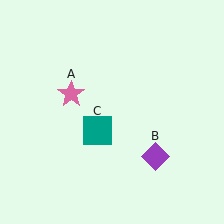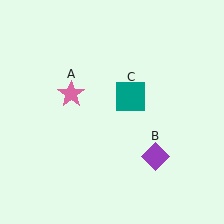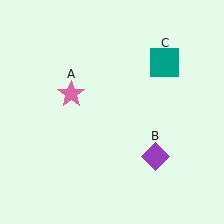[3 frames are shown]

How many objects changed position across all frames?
1 object changed position: teal square (object C).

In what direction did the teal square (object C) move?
The teal square (object C) moved up and to the right.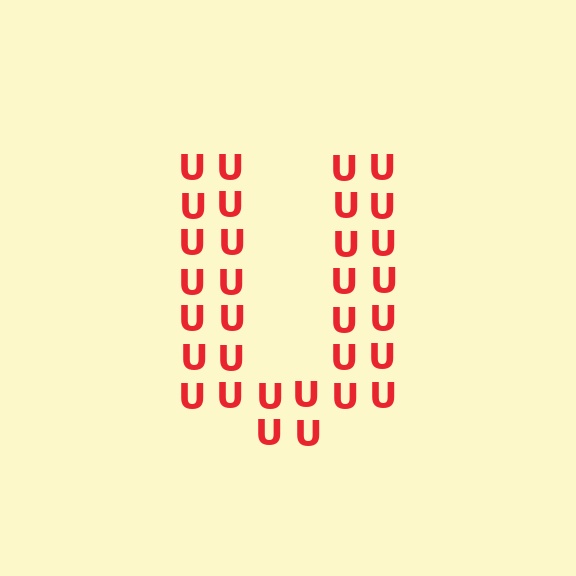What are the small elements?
The small elements are letter U's.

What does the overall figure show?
The overall figure shows the letter U.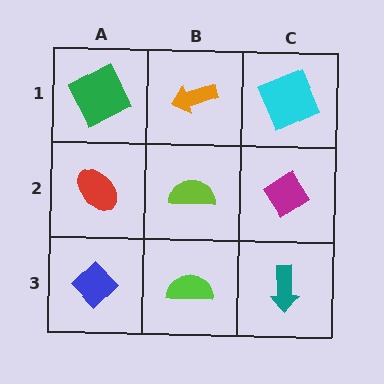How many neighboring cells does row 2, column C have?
3.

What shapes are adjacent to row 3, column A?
A red ellipse (row 2, column A), a lime semicircle (row 3, column B).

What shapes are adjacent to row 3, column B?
A lime semicircle (row 2, column B), a blue diamond (row 3, column A), a teal arrow (row 3, column C).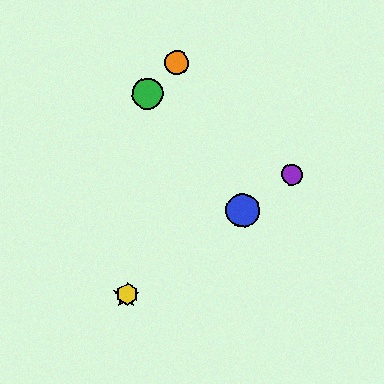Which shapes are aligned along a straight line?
The red star, the blue circle, the yellow hexagon, the purple circle are aligned along a straight line.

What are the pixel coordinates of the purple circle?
The purple circle is at (292, 175).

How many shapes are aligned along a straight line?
4 shapes (the red star, the blue circle, the yellow hexagon, the purple circle) are aligned along a straight line.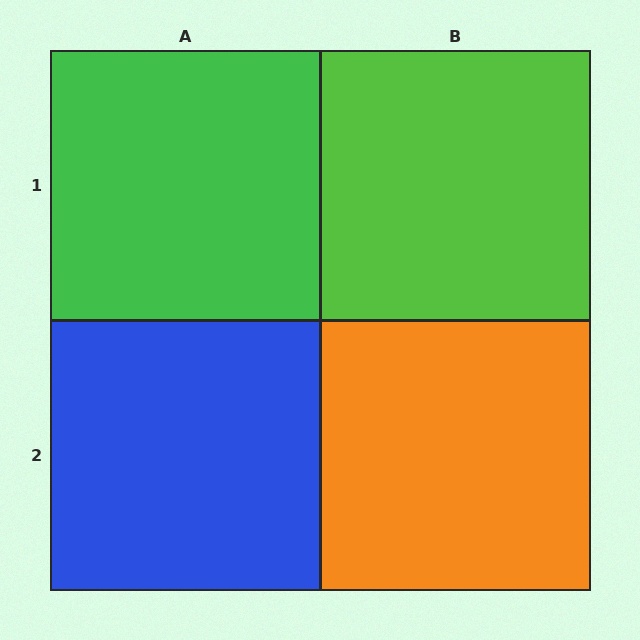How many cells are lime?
1 cell is lime.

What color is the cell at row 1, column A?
Green.